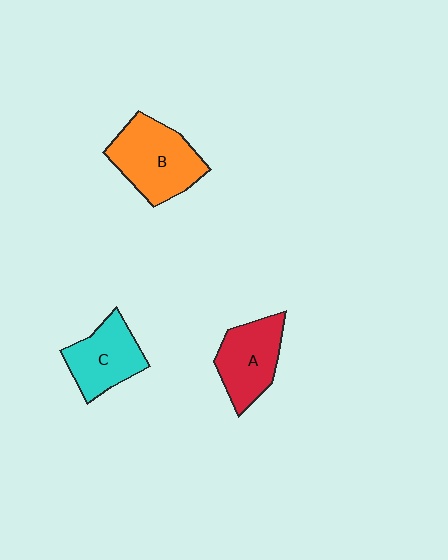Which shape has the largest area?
Shape B (orange).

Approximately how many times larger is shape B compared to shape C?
Approximately 1.3 times.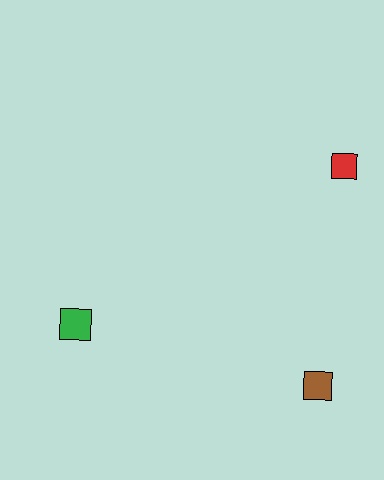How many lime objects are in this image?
There are no lime objects.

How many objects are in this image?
There are 3 objects.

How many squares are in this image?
There are 3 squares.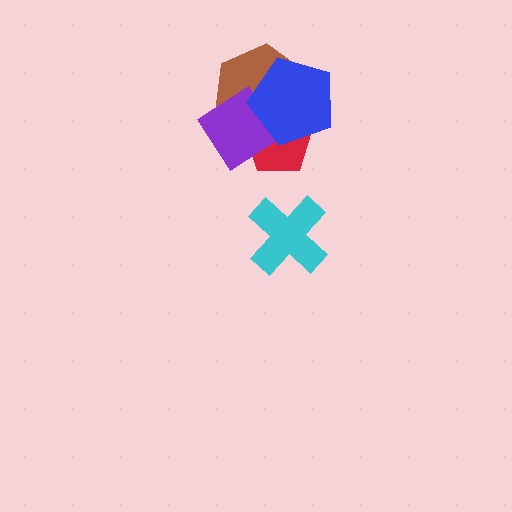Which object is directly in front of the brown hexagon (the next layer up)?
The purple diamond is directly in front of the brown hexagon.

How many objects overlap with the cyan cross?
0 objects overlap with the cyan cross.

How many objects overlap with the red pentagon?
3 objects overlap with the red pentagon.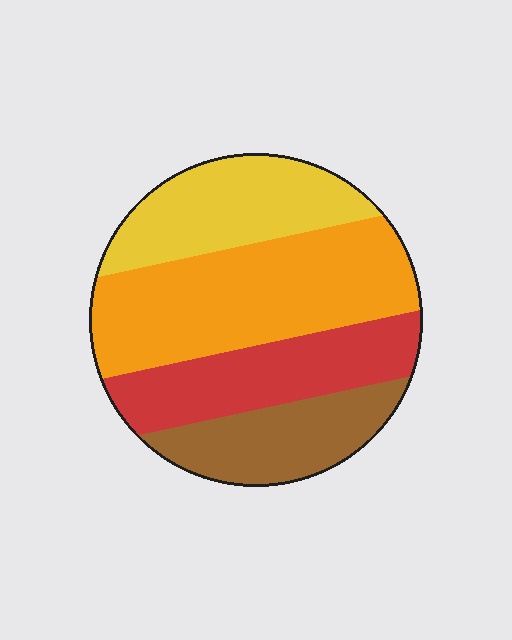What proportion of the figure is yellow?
Yellow covers 22% of the figure.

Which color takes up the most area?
Orange, at roughly 35%.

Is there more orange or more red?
Orange.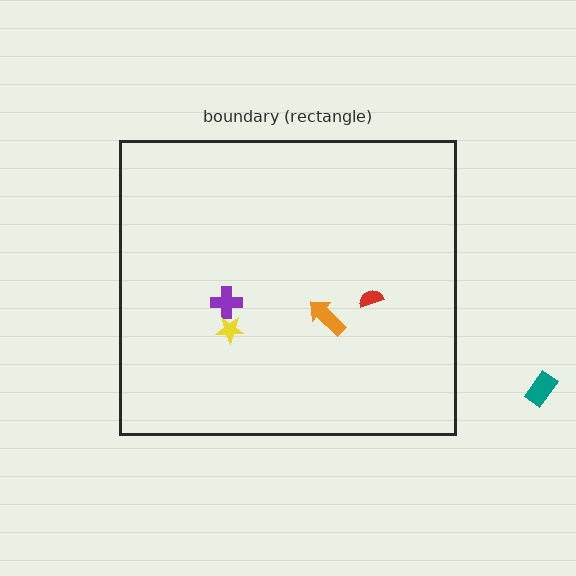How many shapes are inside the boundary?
4 inside, 1 outside.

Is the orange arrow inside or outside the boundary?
Inside.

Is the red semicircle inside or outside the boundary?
Inside.